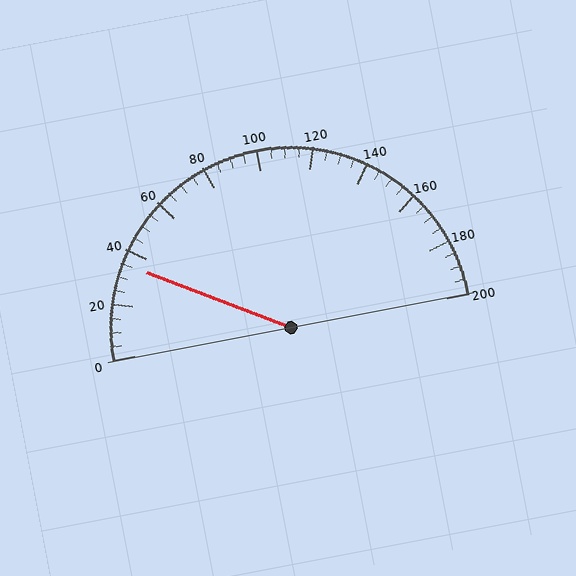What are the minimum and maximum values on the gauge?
The gauge ranges from 0 to 200.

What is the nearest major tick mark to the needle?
The nearest major tick mark is 40.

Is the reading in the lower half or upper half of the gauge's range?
The reading is in the lower half of the range (0 to 200).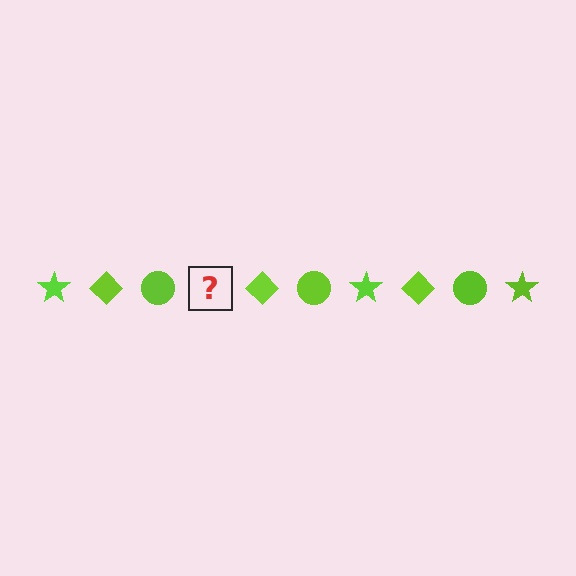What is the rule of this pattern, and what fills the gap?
The rule is that the pattern cycles through star, diamond, circle shapes in lime. The gap should be filled with a lime star.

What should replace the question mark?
The question mark should be replaced with a lime star.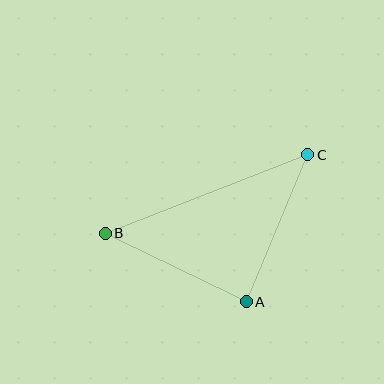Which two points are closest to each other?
Points A and B are closest to each other.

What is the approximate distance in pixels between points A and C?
The distance between A and C is approximately 159 pixels.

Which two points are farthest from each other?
Points B and C are farthest from each other.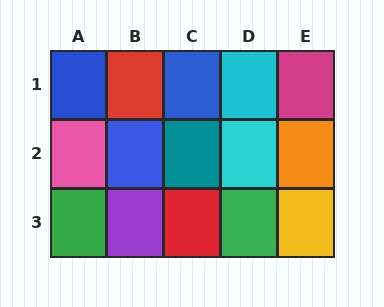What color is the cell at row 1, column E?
Magenta.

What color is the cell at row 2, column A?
Pink.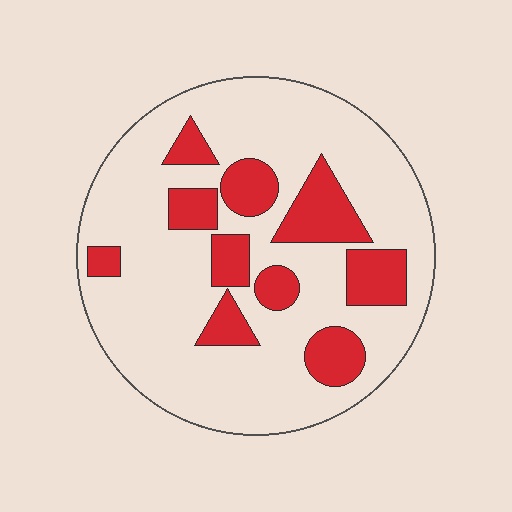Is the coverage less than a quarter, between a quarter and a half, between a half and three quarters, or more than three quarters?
Less than a quarter.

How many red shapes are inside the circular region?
10.